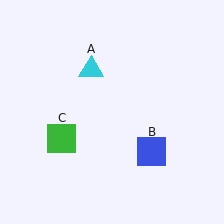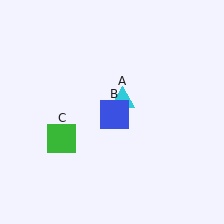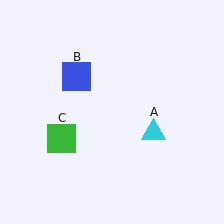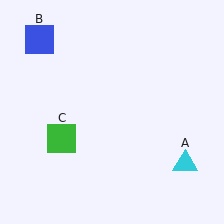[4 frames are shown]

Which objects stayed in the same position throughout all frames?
Green square (object C) remained stationary.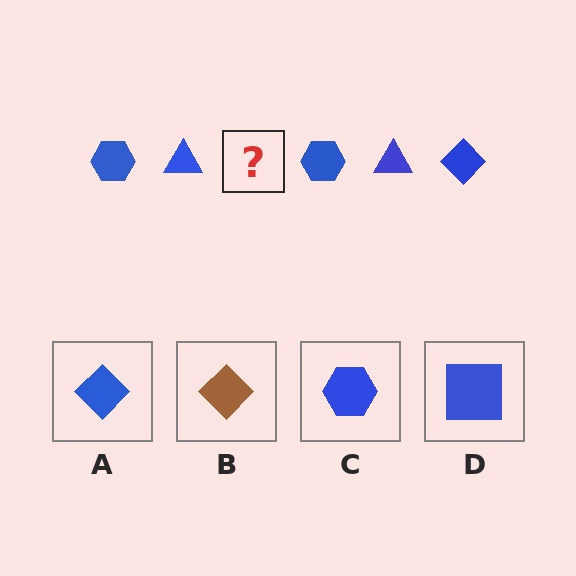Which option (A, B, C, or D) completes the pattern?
A.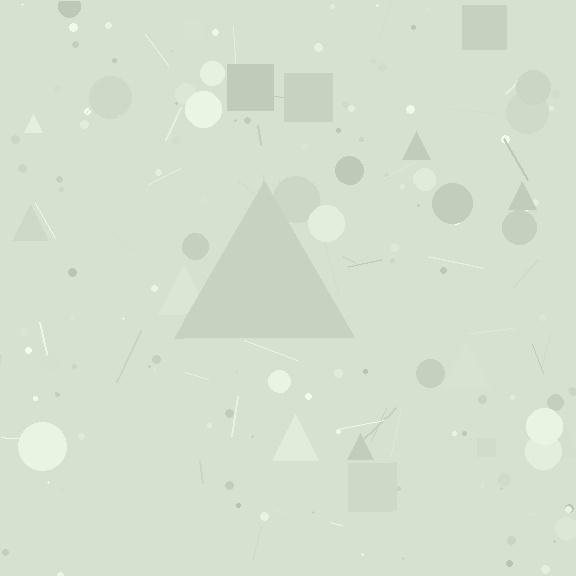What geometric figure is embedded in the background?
A triangle is embedded in the background.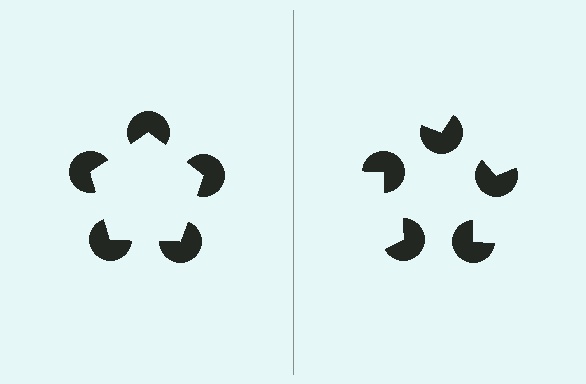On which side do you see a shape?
An illusory pentagon appears on the left side. On the right side the wedge cuts are rotated, so no coherent shape forms.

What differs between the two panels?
The pac-man discs are positioned identically on both sides; only the wedge orientations differ. On the left they align to a pentagon; on the right they are misaligned.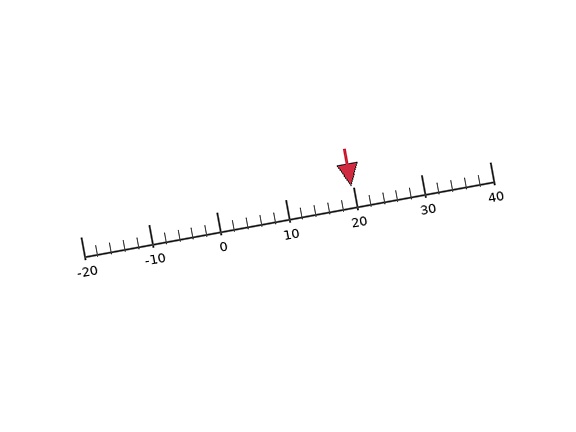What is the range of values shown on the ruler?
The ruler shows values from -20 to 40.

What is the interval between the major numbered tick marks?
The major tick marks are spaced 10 units apart.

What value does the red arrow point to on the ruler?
The red arrow points to approximately 20.